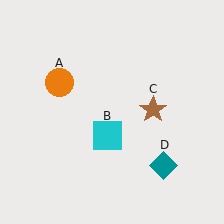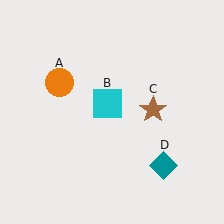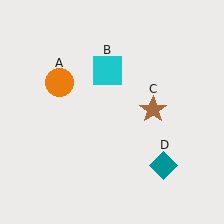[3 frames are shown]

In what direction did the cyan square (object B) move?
The cyan square (object B) moved up.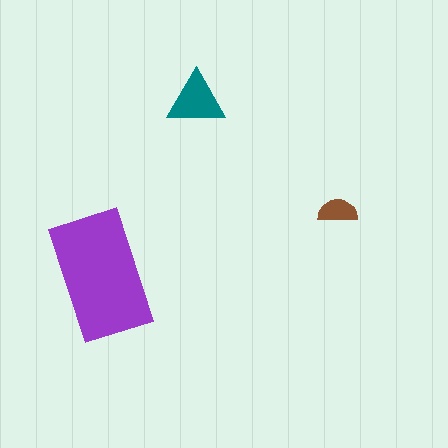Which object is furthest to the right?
The brown semicircle is rightmost.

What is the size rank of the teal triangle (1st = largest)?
2nd.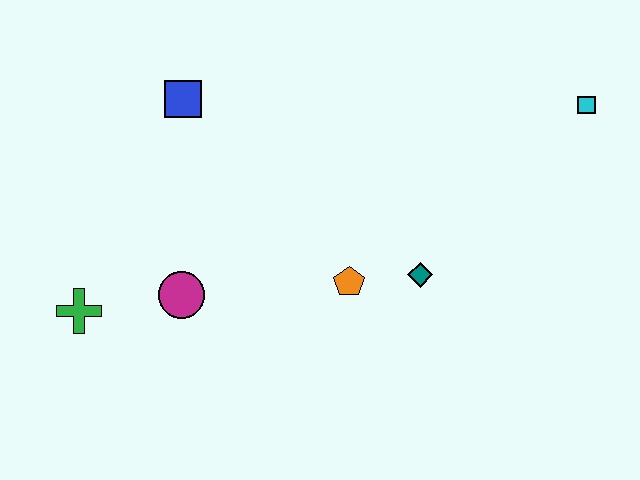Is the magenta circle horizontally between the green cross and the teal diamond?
Yes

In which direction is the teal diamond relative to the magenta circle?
The teal diamond is to the right of the magenta circle.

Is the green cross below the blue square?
Yes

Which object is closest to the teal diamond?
The orange pentagon is closest to the teal diamond.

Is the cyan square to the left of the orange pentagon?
No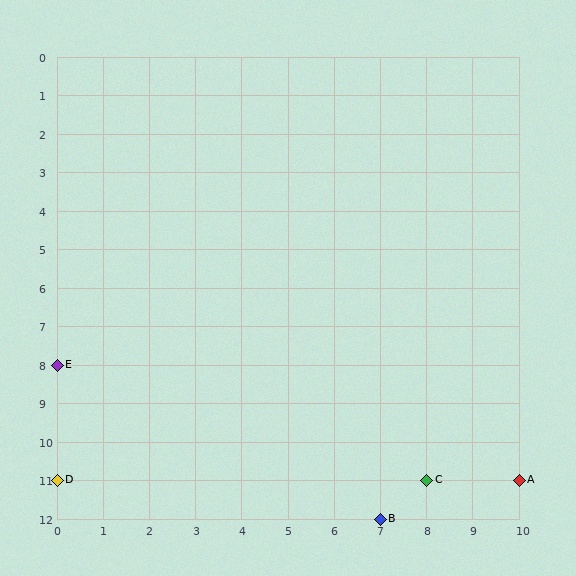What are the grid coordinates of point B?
Point B is at grid coordinates (7, 12).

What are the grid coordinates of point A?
Point A is at grid coordinates (10, 11).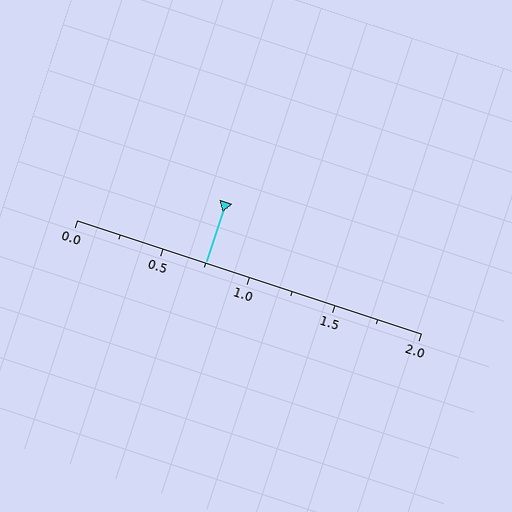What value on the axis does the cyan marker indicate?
The marker indicates approximately 0.75.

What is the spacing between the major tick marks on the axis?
The major ticks are spaced 0.5 apart.